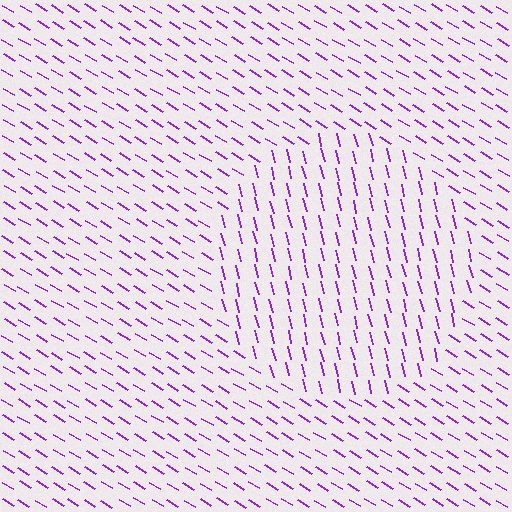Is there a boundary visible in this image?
Yes, there is a texture boundary formed by a change in line orientation.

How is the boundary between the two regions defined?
The boundary is defined purely by a change in line orientation (approximately 45 degrees difference). All lines are the same color and thickness.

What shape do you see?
I see a circle.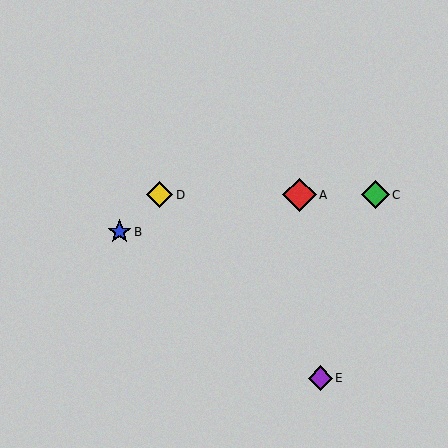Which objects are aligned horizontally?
Objects A, C, D are aligned horizontally.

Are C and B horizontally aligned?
No, C is at y≈195 and B is at y≈232.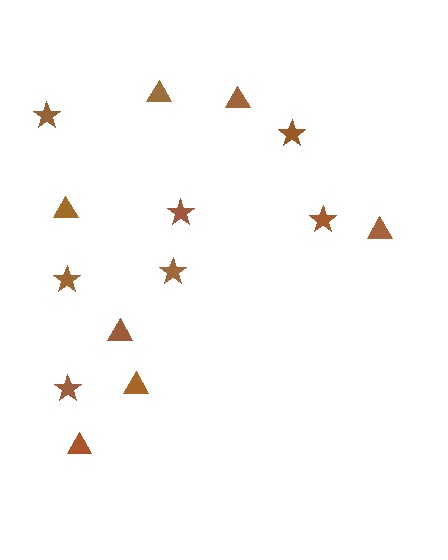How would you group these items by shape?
There are 2 groups: one group of triangles (7) and one group of stars (7).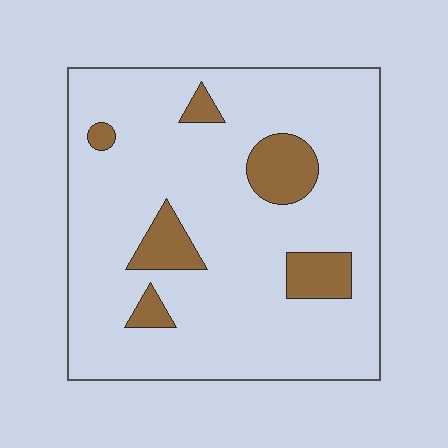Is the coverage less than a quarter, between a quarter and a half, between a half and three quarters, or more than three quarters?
Less than a quarter.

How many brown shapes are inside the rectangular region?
6.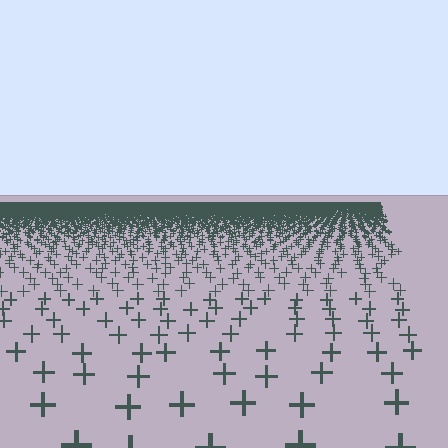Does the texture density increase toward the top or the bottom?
Density increases toward the top.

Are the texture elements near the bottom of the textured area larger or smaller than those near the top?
Larger. Near the bottom, elements are closer to the viewer and appear at a bigger on-screen size.